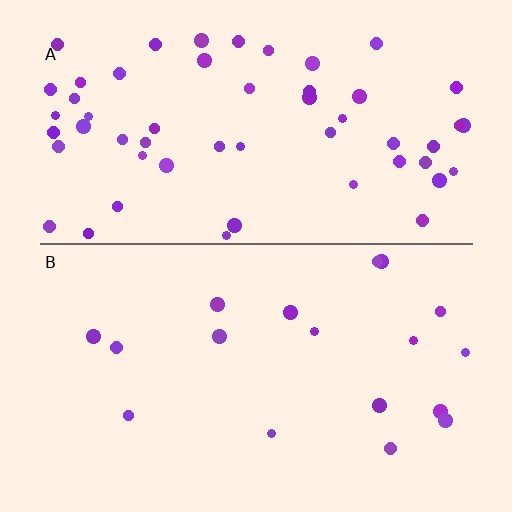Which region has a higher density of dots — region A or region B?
A (the top).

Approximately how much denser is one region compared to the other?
Approximately 3.0× — region A over region B.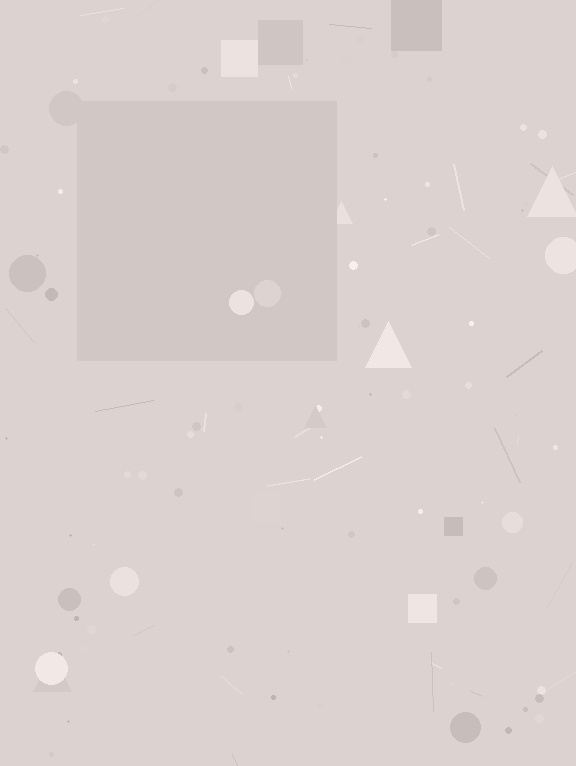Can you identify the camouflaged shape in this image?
The camouflaged shape is a square.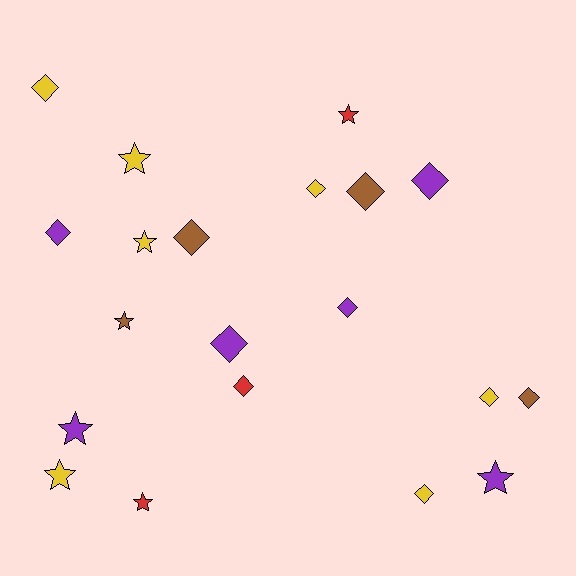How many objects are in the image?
There are 20 objects.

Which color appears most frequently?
Yellow, with 7 objects.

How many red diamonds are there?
There is 1 red diamond.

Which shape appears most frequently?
Diamond, with 12 objects.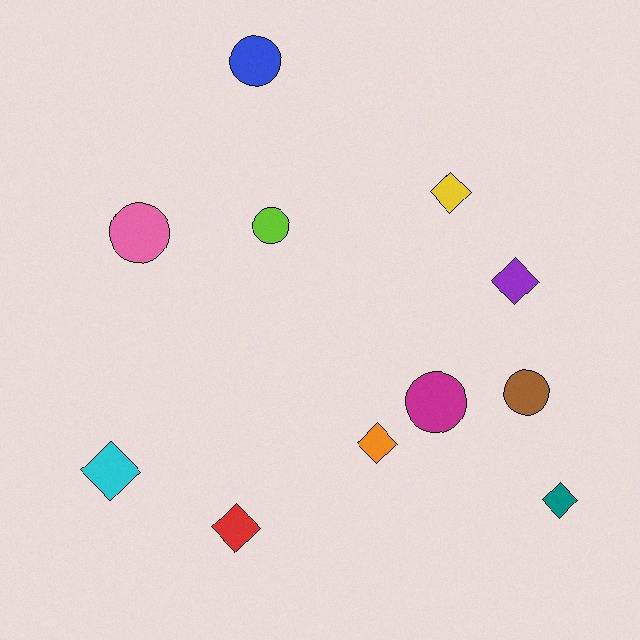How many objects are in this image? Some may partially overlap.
There are 11 objects.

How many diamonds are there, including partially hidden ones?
There are 6 diamonds.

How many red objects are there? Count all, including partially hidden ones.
There is 1 red object.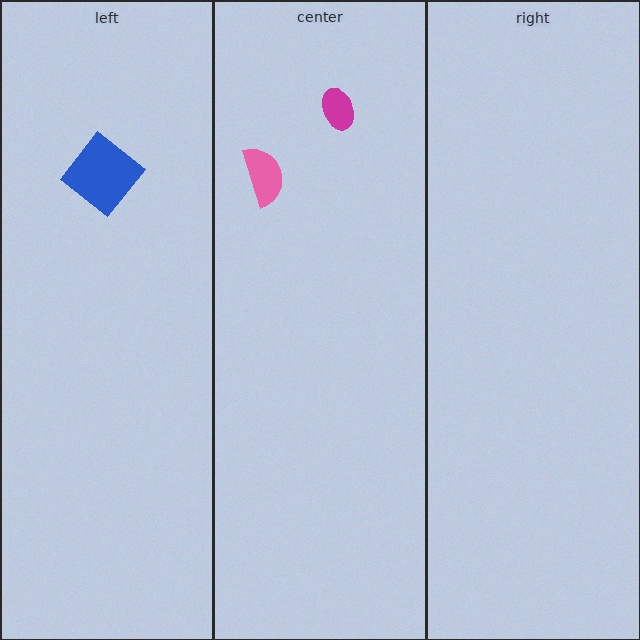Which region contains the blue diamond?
The left region.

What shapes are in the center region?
The pink semicircle, the magenta ellipse.